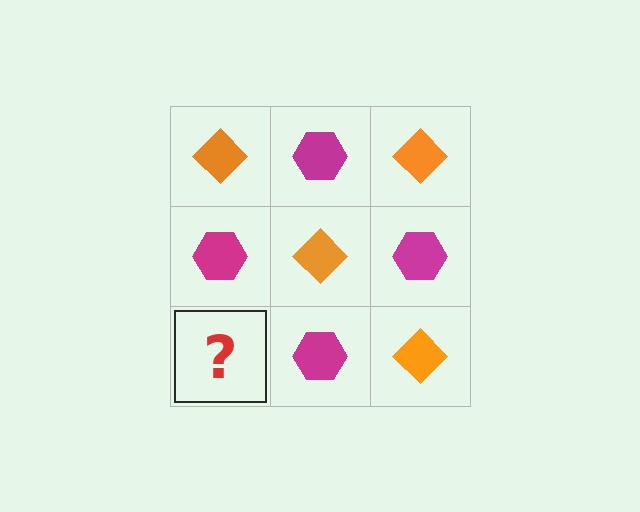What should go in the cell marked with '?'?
The missing cell should contain an orange diamond.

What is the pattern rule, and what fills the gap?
The rule is that it alternates orange diamond and magenta hexagon in a checkerboard pattern. The gap should be filled with an orange diamond.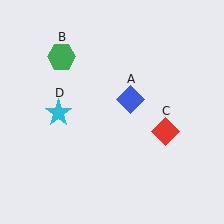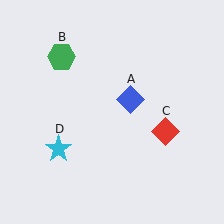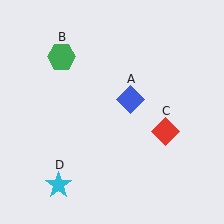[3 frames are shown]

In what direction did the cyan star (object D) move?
The cyan star (object D) moved down.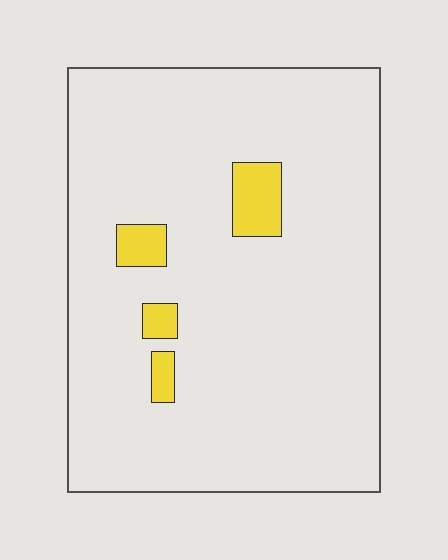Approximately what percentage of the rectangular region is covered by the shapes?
Approximately 5%.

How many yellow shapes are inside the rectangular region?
4.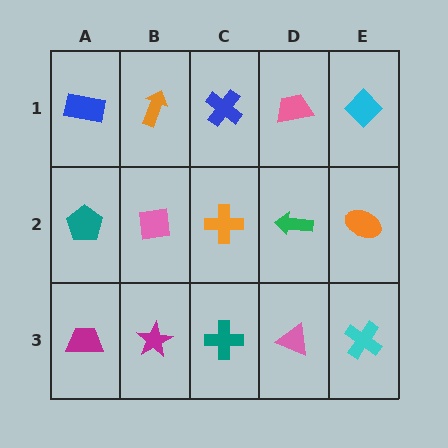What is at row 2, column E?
An orange ellipse.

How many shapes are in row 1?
5 shapes.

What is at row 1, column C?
A blue cross.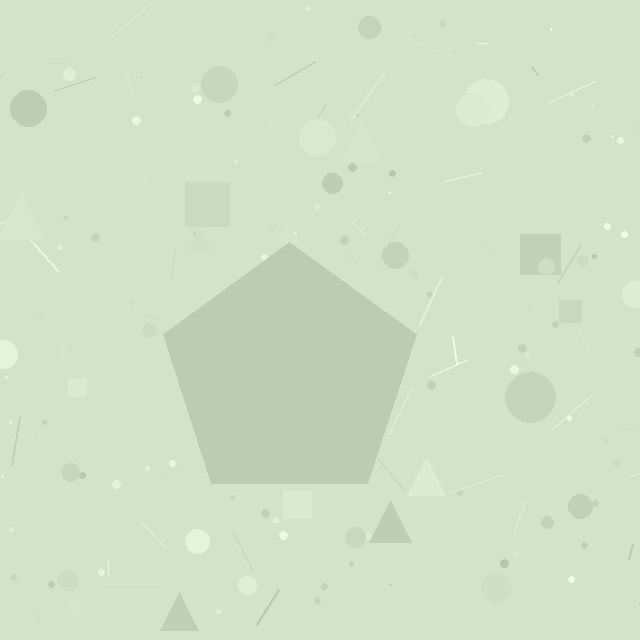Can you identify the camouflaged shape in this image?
The camouflaged shape is a pentagon.